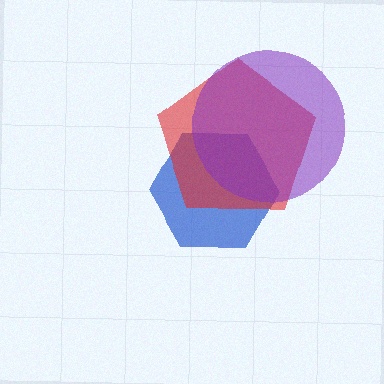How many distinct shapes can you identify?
There are 3 distinct shapes: a blue hexagon, a red pentagon, a purple circle.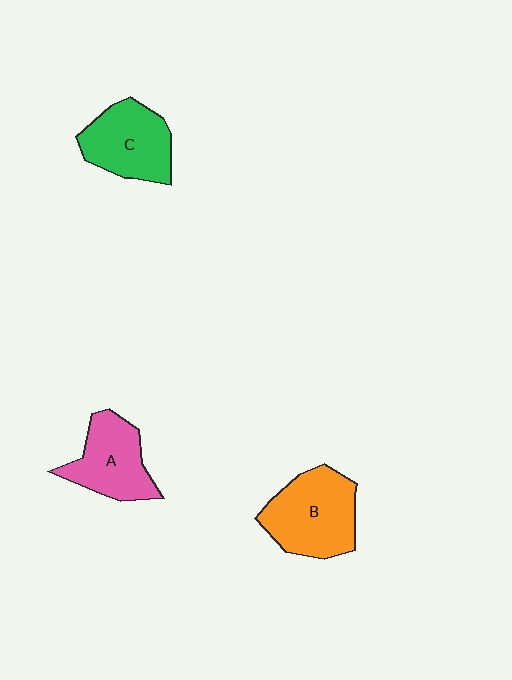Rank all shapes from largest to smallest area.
From largest to smallest: B (orange), C (green), A (pink).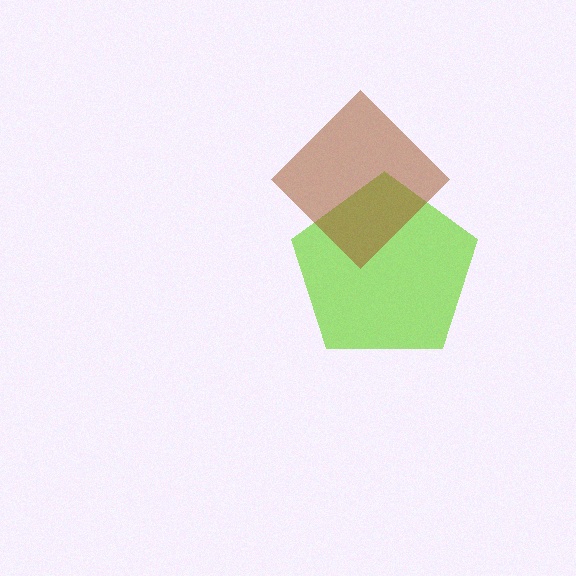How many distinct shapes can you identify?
There are 2 distinct shapes: a lime pentagon, a brown diamond.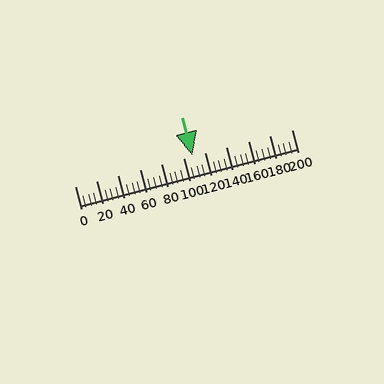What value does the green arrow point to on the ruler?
The green arrow points to approximately 108.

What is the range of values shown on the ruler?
The ruler shows values from 0 to 200.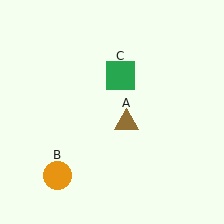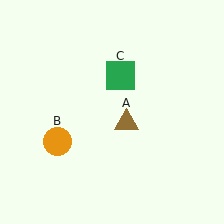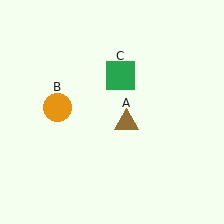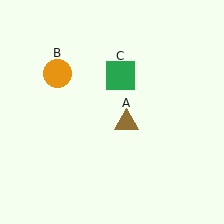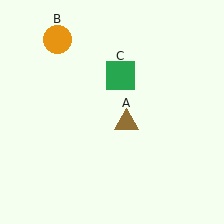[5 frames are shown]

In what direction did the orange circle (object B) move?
The orange circle (object B) moved up.